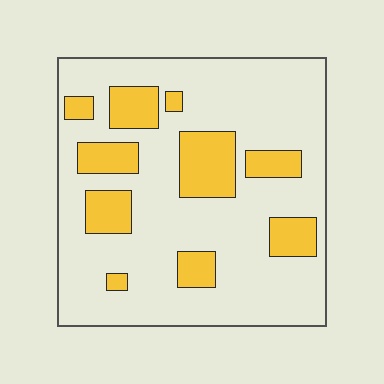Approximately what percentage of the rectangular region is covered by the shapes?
Approximately 25%.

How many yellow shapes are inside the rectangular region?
10.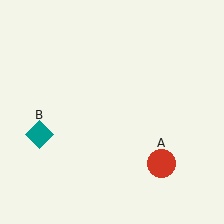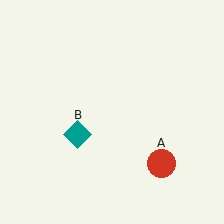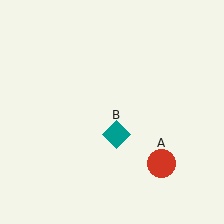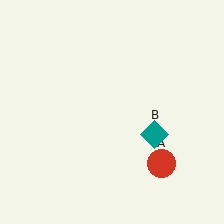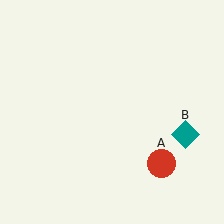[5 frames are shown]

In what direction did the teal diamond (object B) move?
The teal diamond (object B) moved right.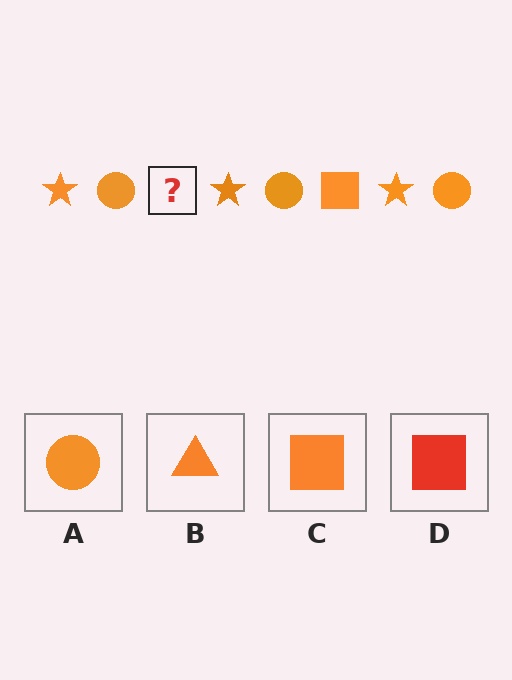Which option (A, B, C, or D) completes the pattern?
C.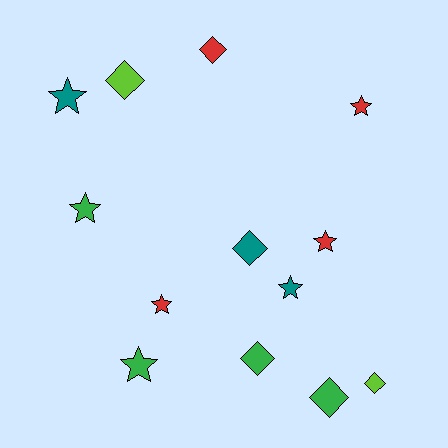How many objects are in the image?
There are 13 objects.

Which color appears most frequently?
Green, with 4 objects.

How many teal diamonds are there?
There is 1 teal diamond.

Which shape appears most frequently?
Star, with 7 objects.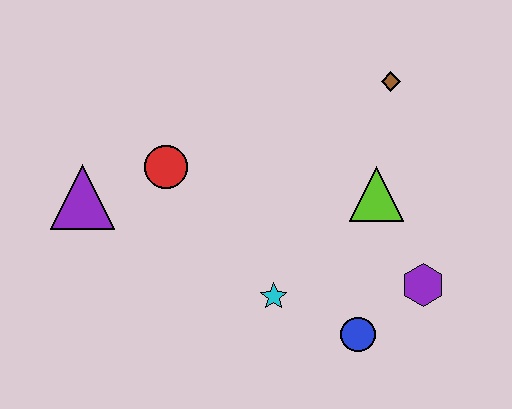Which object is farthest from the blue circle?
The purple triangle is farthest from the blue circle.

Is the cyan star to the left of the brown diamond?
Yes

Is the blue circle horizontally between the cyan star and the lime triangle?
Yes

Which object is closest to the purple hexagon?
The blue circle is closest to the purple hexagon.